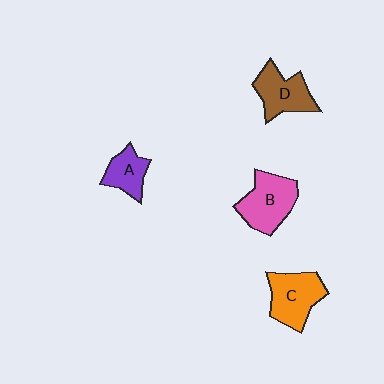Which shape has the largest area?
Shape B (pink).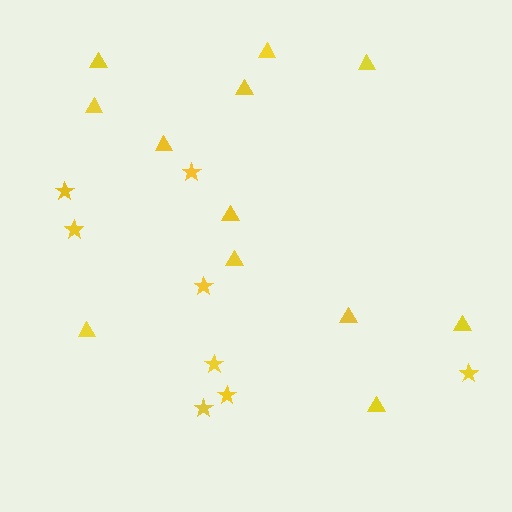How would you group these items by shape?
There are 2 groups: one group of triangles (12) and one group of stars (8).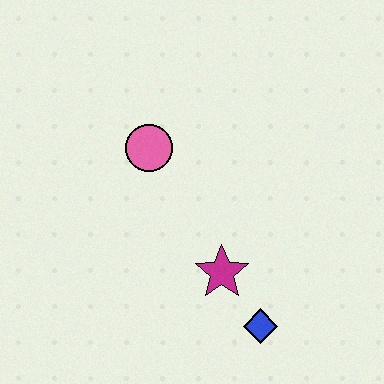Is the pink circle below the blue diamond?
No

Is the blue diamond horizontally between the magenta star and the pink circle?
No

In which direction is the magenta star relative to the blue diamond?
The magenta star is above the blue diamond.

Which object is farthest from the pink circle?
The blue diamond is farthest from the pink circle.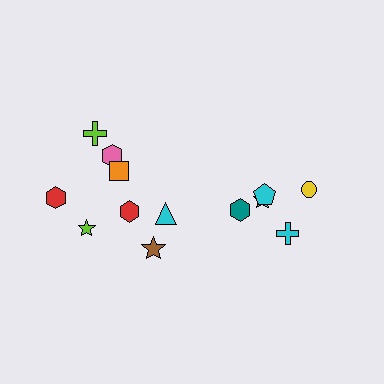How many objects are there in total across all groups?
There are 13 objects.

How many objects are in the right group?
There are 5 objects.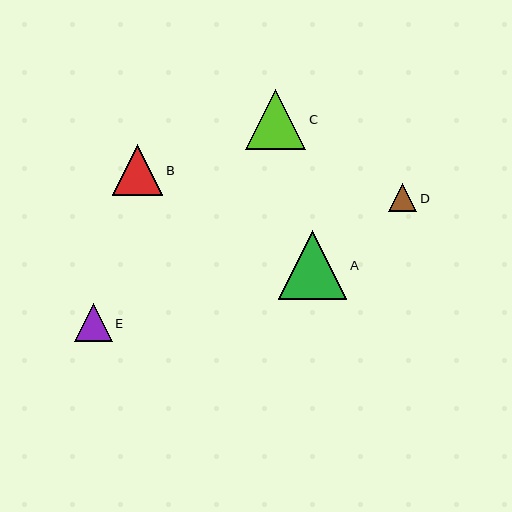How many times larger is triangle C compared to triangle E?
Triangle C is approximately 1.6 times the size of triangle E.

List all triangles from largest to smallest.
From largest to smallest: A, C, B, E, D.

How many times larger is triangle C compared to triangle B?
Triangle C is approximately 1.2 times the size of triangle B.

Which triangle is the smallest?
Triangle D is the smallest with a size of approximately 28 pixels.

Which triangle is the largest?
Triangle A is the largest with a size of approximately 69 pixels.